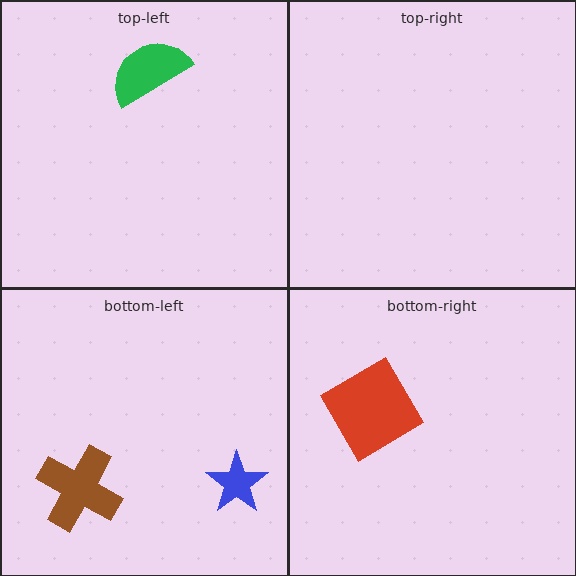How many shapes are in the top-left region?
1.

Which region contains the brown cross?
The bottom-left region.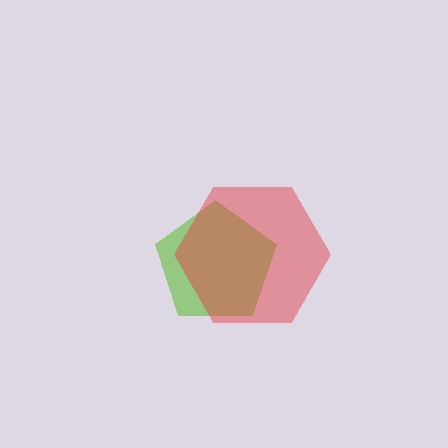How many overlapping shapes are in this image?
There are 2 overlapping shapes in the image.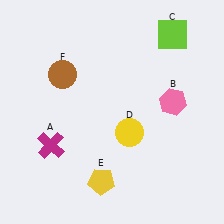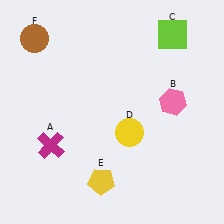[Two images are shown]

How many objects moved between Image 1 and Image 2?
1 object moved between the two images.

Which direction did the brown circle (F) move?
The brown circle (F) moved up.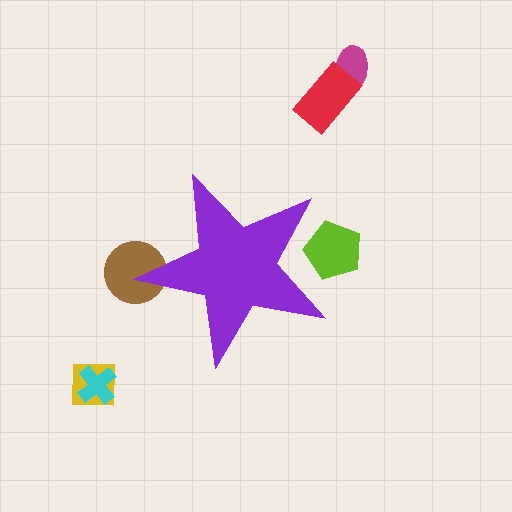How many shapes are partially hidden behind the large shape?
2 shapes are partially hidden.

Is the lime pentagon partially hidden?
Yes, the lime pentagon is partially hidden behind the purple star.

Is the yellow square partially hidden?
No, the yellow square is fully visible.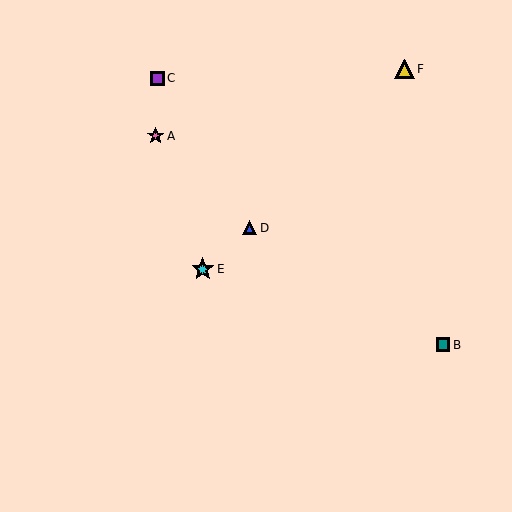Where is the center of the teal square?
The center of the teal square is at (443, 345).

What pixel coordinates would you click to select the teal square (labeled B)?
Click at (443, 345) to select the teal square B.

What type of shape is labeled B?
Shape B is a teal square.